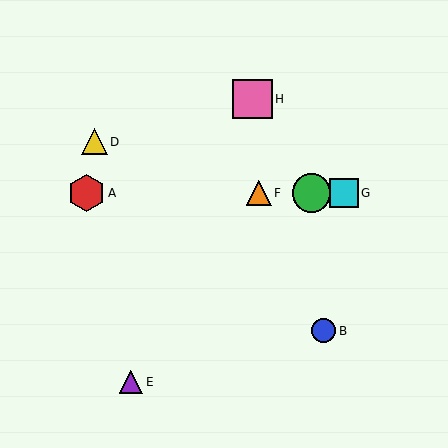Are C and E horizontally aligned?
No, C is at y≈193 and E is at y≈382.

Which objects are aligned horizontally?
Objects A, C, F, G are aligned horizontally.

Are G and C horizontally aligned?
Yes, both are at y≈193.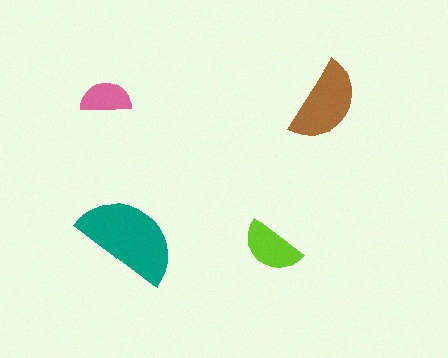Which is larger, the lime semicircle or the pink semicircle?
The lime one.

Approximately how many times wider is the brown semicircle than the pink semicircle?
About 1.5 times wider.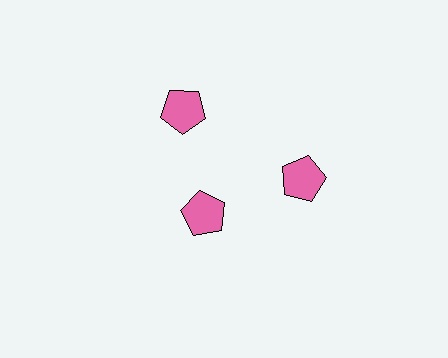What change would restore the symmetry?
The symmetry would be restored by moving it outward, back onto the ring so that all 3 pentagons sit at equal angles and equal distance from the center.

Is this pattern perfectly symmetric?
No. The 3 pink pentagons are arranged in a ring, but one element near the 7 o'clock position is pulled inward toward the center, breaking the 3-fold rotational symmetry.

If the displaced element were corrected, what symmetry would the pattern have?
It would have 3-fold rotational symmetry — the pattern would map onto itself every 120 degrees.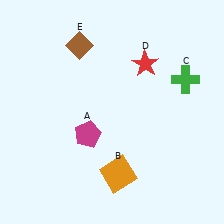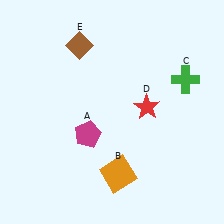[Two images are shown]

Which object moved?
The red star (D) moved down.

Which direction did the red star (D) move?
The red star (D) moved down.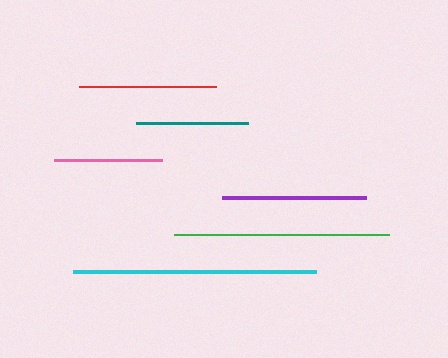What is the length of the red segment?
The red segment is approximately 137 pixels long.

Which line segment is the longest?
The cyan line is the longest at approximately 243 pixels.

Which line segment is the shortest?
The pink line is the shortest at approximately 108 pixels.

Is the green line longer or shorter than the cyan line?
The cyan line is longer than the green line.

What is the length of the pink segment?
The pink segment is approximately 108 pixels long.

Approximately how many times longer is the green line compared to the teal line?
The green line is approximately 1.9 times the length of the teal line.